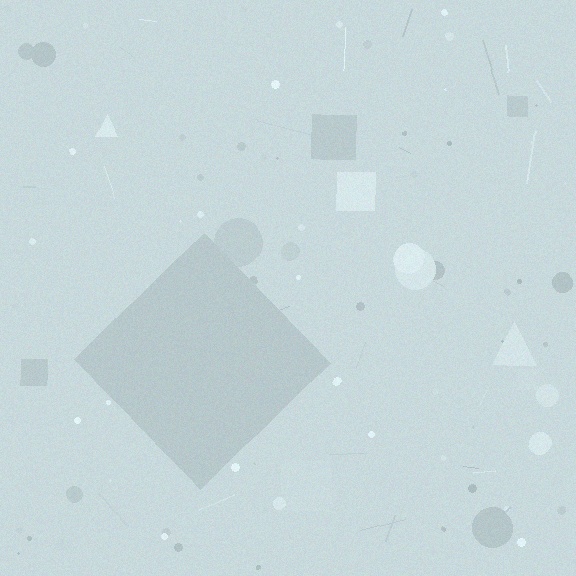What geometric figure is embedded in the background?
A diamond is embedded in the background.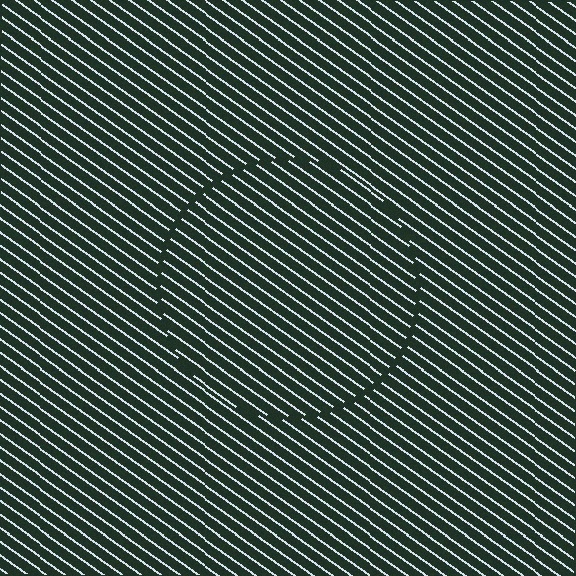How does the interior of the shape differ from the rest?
The interior of the shape contains the same grating, shifted by half a period — the contour is defined by the phase discontinuity where line-ends from the inner and outer gratings abut.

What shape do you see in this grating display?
An illusory circle. The interior of the shape contains the same grating, shifted by half a period — the contour is defined by the phase discontinuity where line-ends from the inner and outer gratings abut.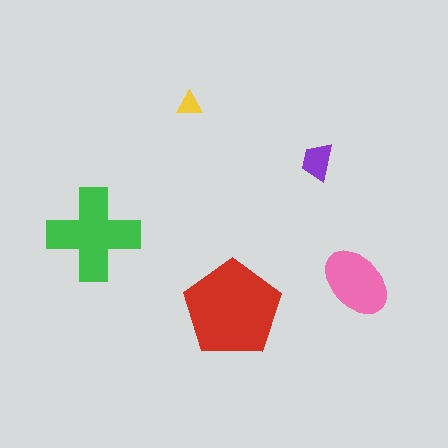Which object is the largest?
The red pentagon.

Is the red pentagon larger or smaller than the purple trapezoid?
Larger.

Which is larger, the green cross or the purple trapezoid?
The green cross.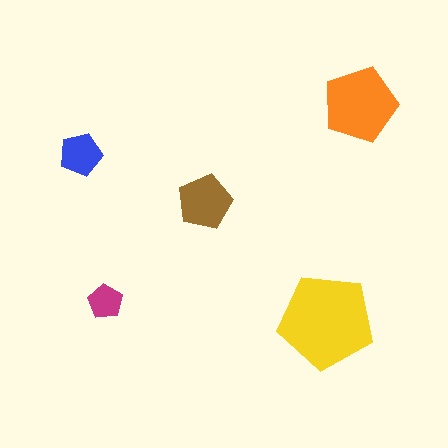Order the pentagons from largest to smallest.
the yellow one, the orange one, the brown one, the blue one, the magenta one.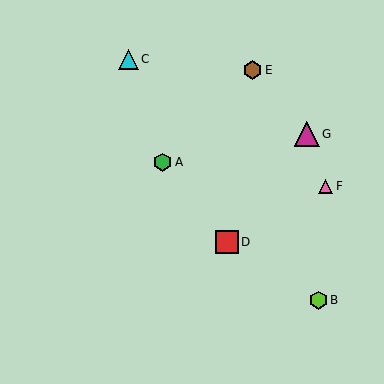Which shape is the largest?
The magenta triangle (labeled G) is the largest.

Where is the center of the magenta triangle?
The center of the magenta triangle is at (307, 134).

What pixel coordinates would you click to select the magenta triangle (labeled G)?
Click at (307, 134) to select the magenta triangle G.